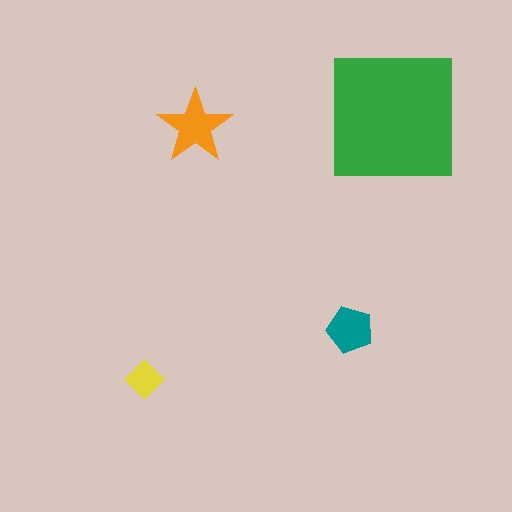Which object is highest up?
The green square is topmost.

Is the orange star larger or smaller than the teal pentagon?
Larger.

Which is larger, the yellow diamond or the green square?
The green square.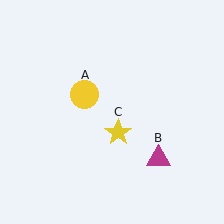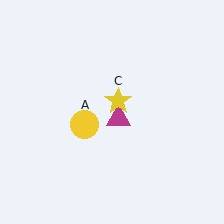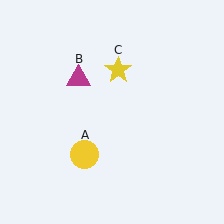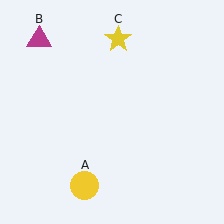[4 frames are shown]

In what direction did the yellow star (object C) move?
The yellow star (object C) moved up.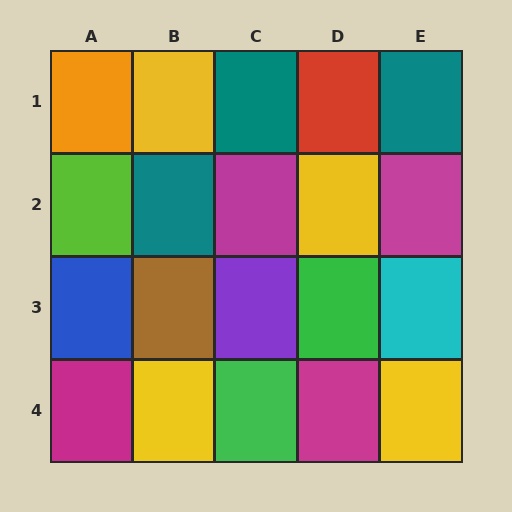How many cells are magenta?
4 cells are magenta.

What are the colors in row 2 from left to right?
Lime, teal, magenta, yellow, magenta.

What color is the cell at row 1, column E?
Teal.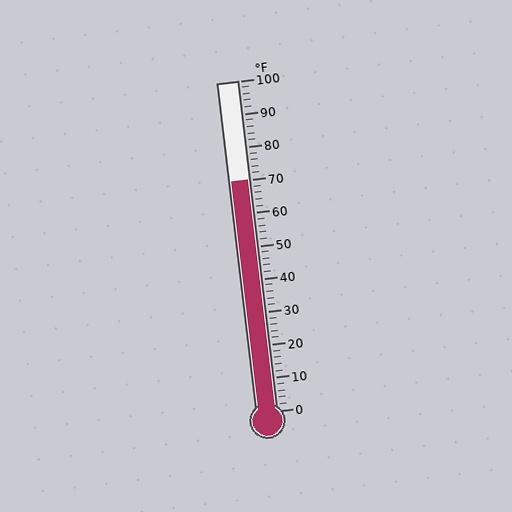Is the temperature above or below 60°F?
The temperature is above 60°F.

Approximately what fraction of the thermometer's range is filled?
The thermometer is filled to approximately 70% of its range.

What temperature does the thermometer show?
The thermometer shows approximately 70°F.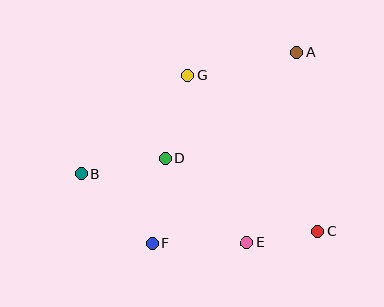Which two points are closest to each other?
Points C and E are closest to each other.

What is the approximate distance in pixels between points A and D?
The distance between A and D is approximately 169 pixels.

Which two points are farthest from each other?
Points A and B are farthest from each other.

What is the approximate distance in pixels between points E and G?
The distance between E and G is approximately 177 pixels.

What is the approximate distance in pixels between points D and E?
The distance between D and E is approximately 117 pixels.